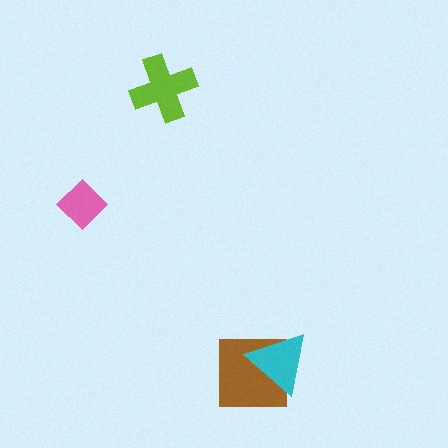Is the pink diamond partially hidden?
No, no other shape covers it.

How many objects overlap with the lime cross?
0 objects overlap with the lime cross.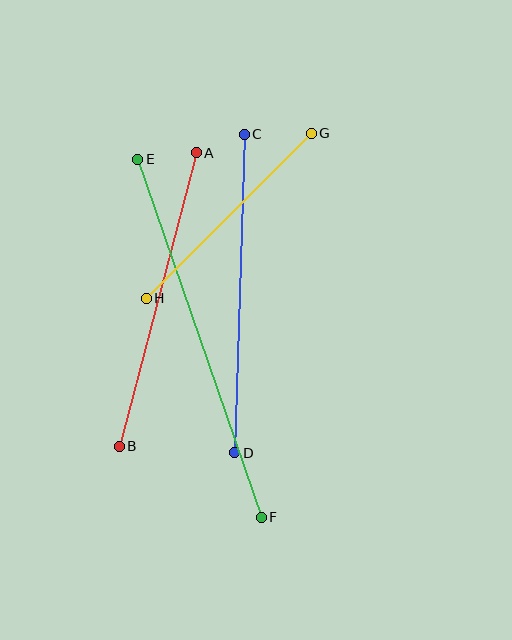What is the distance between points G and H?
The distance is approximately 233 pixels.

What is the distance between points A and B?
The distance is approximately 304 pixels.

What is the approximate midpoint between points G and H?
The midpoint is at approximately (229, 216) pixels.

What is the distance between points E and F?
The distance is approximately 378 pixels.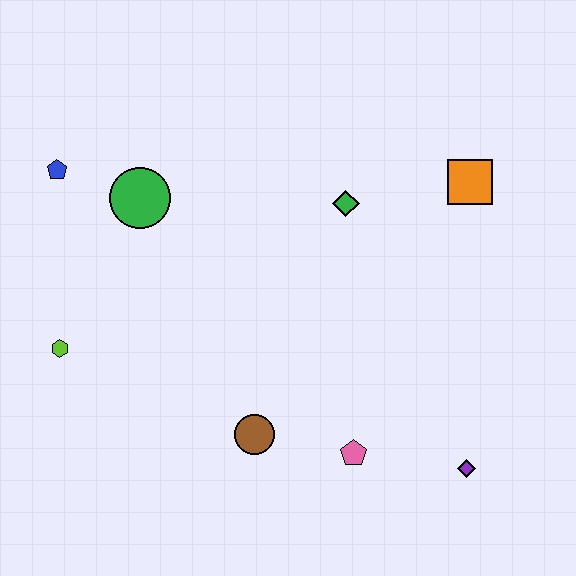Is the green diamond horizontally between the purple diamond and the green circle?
Yes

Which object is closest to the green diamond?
The orange square is closest to the green diamond.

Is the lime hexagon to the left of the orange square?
Yes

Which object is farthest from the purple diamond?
The blue pentagon is farthest from the purple diamond.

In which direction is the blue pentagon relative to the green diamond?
The blue pentagon is to the left of the green diamond.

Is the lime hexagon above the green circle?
No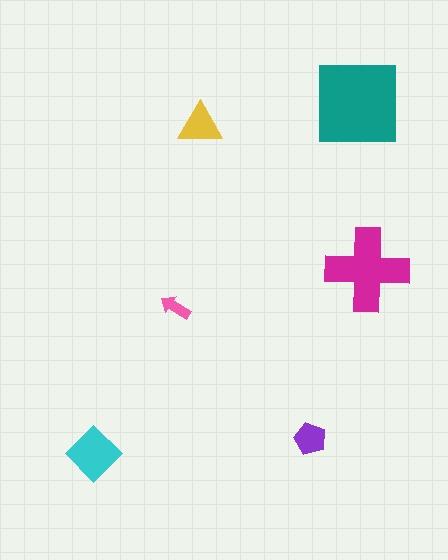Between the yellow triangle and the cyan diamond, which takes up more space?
The cyan diamond.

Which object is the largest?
The teal square.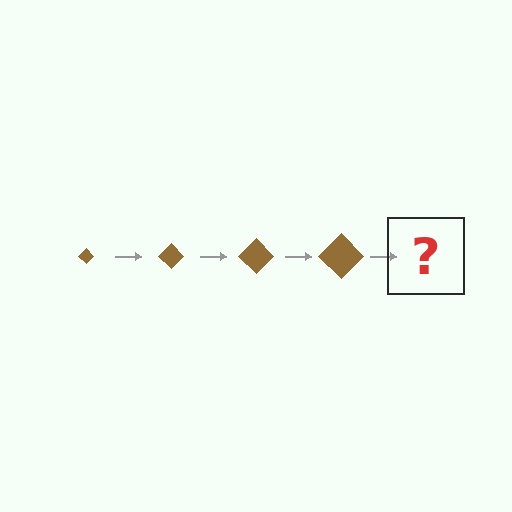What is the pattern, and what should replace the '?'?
The pattern is that the diamond gets progressively larger each step. The '?' should be a brown diamond, larger than the previous one.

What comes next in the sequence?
The next element should be a brown diamond, larger than the previous one.